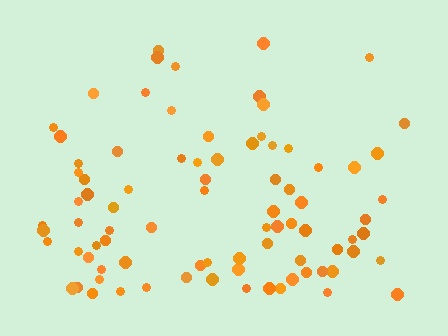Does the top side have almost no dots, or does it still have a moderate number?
Still a moderate number, just noticeably fewer than the bottom.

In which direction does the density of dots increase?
From top to bottom, with the bottom side densest.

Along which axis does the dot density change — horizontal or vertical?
Vertical.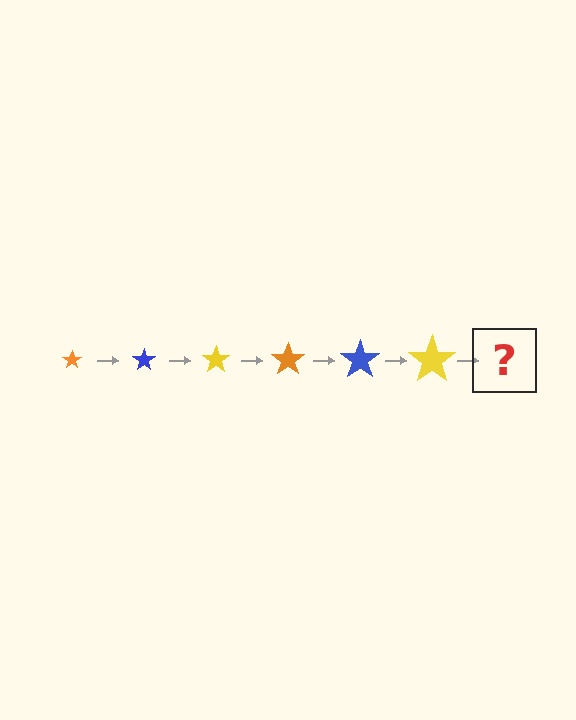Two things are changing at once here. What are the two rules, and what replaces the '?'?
The two rules are that the star grows larger each step and the color cycles through orange, blue, and yellow. The '?' should be an orange star, larger than the previous one.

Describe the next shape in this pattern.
It should be an orange star, larger than the previous one.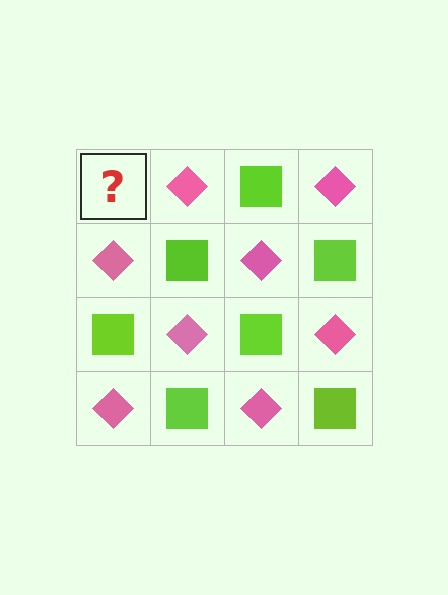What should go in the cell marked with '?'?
The missing cell should contain a lime square.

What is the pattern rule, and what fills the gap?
The rule is that it alternates lime square and pink diamond in a checkerboard pattern. The gap should be filled with a lime square.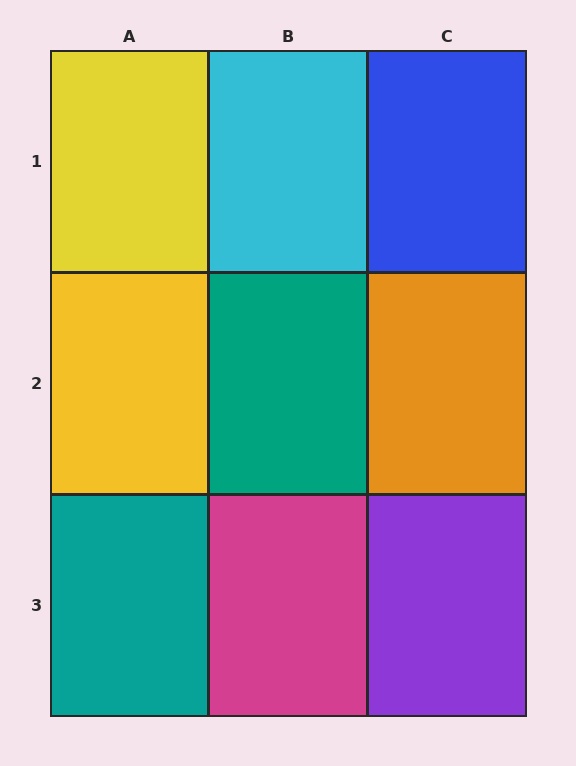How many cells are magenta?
1 cell is magenta.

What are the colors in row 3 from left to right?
Teal, magenta, purple.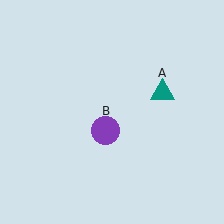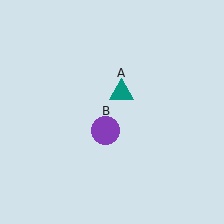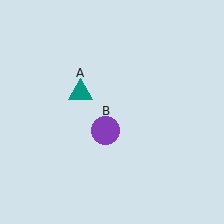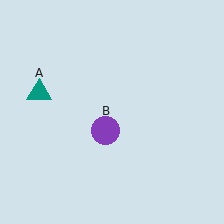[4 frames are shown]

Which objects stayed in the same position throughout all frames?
Purple circle (object B) remained stationary.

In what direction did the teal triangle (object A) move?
The teal triangle (object A) moved left.